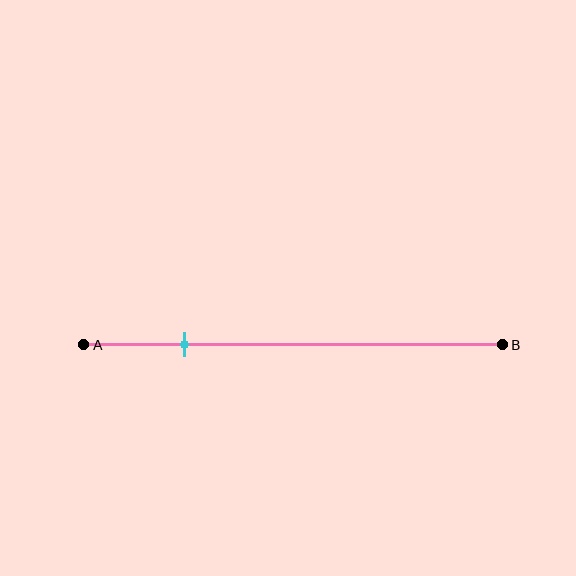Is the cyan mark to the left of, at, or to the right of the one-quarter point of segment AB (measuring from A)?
The cyan mark is approximately at the one-quarter point of segment AB.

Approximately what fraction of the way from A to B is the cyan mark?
The cyan mark is approximately 25% of the way from A to B.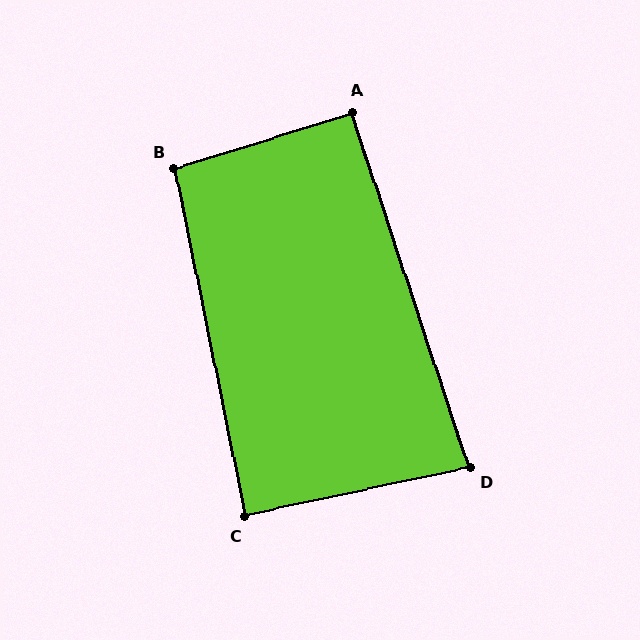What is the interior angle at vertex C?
Approximately 89 degrees (approximately right).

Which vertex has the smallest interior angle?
D, at approximately 84 degrees.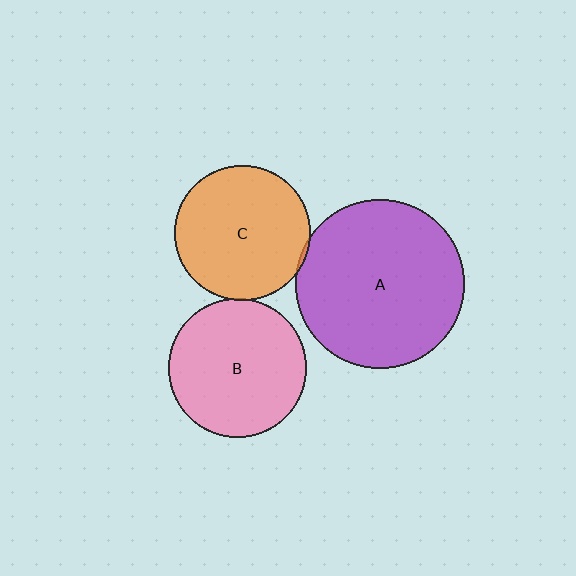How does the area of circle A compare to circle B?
Approximately 1.5 times.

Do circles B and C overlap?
Yes.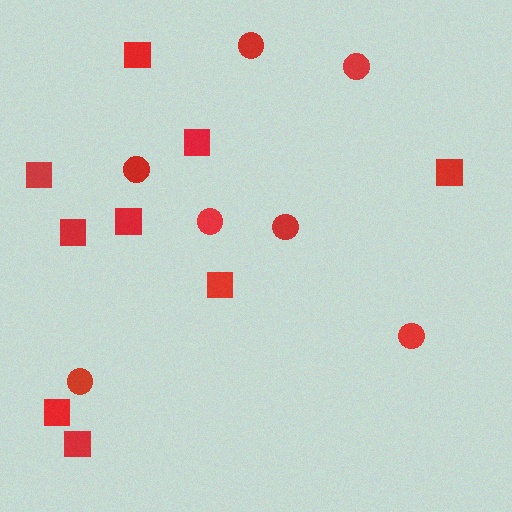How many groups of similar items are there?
There are 2 groups: one group of squares (9) and one group of circles (7).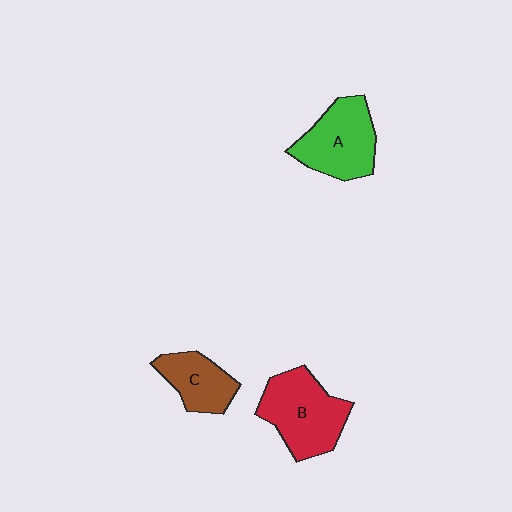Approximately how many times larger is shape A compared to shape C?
Approximately 1.5 times.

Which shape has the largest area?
Shape B (red).